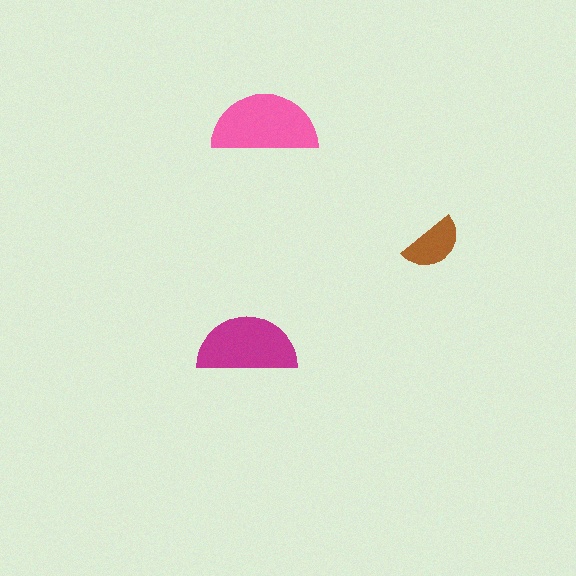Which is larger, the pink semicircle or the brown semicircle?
The pink one.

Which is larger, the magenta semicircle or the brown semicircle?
The magenta one.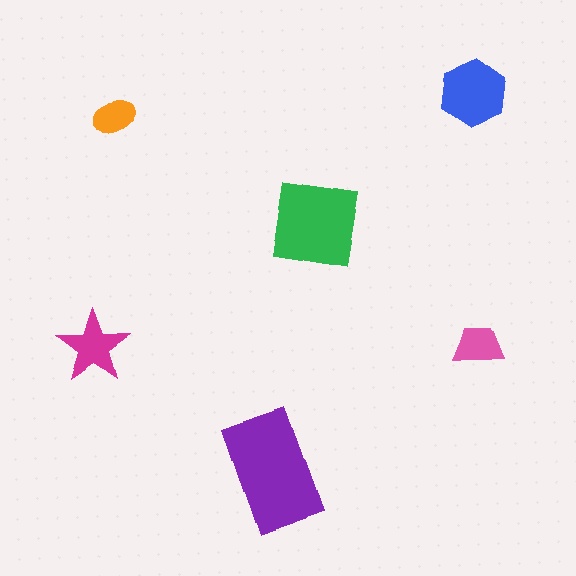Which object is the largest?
The purple rectangle.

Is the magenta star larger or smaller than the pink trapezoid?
Larger.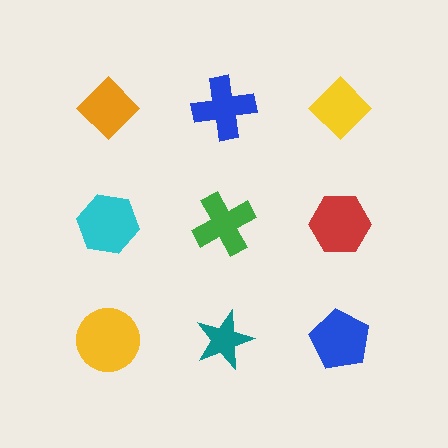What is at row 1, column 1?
An orange diamond.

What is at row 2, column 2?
A green cross.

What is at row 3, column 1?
A yellow circle.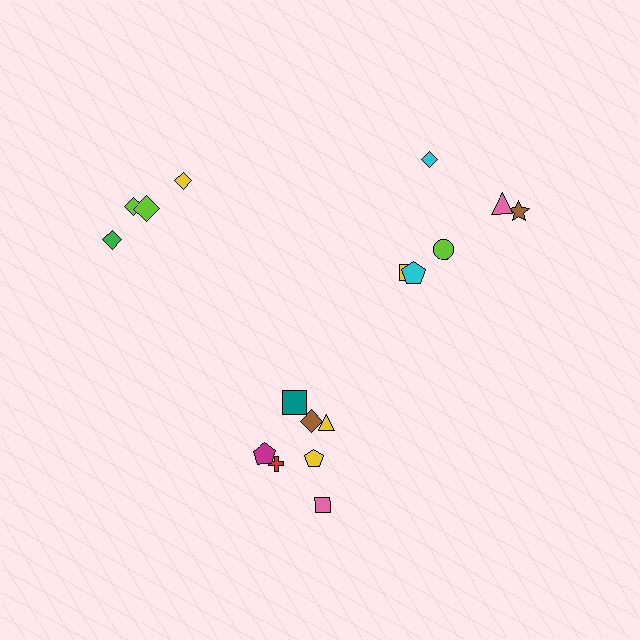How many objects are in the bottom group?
There are 7 objects.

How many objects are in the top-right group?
There are 6 objects.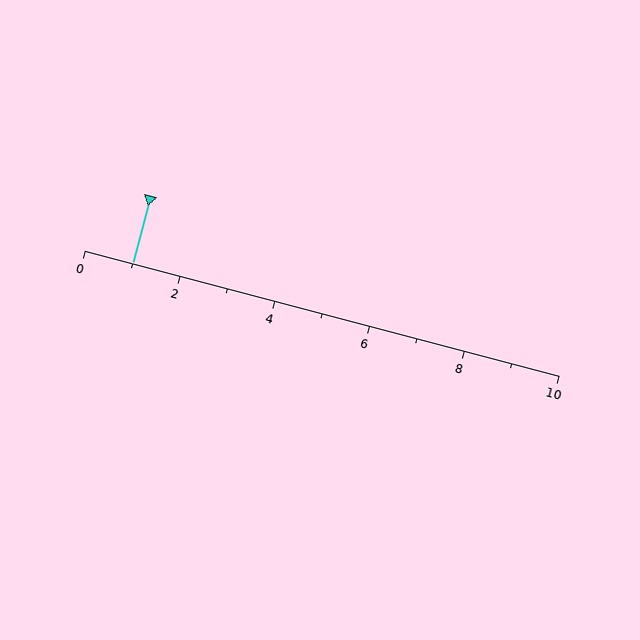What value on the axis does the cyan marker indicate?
The marker indicates approximately 1.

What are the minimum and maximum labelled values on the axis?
The axis runs from 0 to 10.